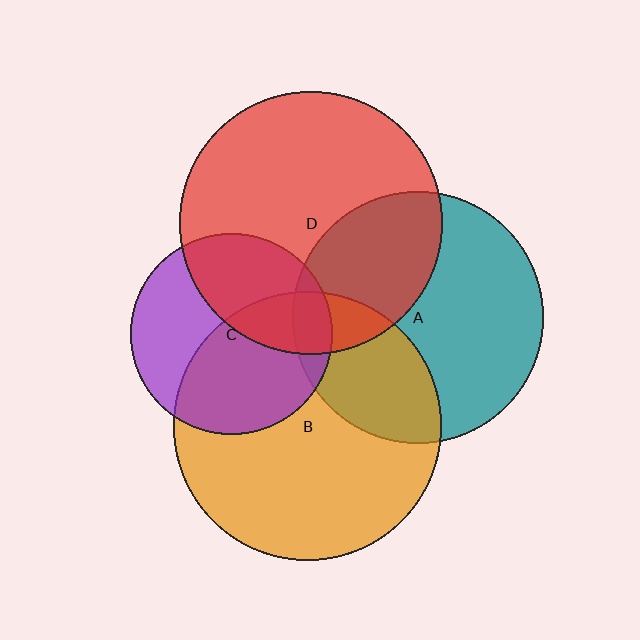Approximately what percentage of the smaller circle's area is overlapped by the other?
Approximately 35%.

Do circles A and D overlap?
Yes.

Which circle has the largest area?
Circle B (orange).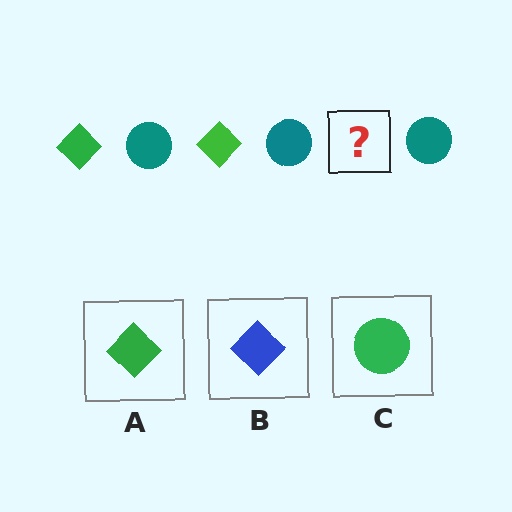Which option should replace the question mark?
Option A.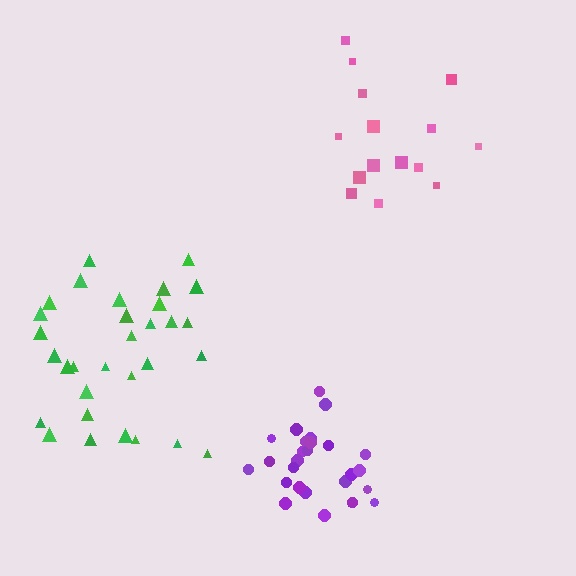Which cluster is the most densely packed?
Purple.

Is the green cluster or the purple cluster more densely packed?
Purple.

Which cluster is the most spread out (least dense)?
Pink.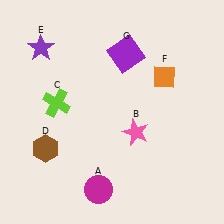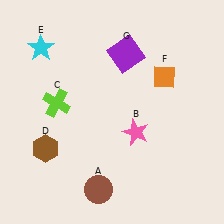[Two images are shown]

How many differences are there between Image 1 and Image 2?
There are 2 differences between the two images.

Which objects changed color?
A changed from magenta to brown. E changed from purple to cyan.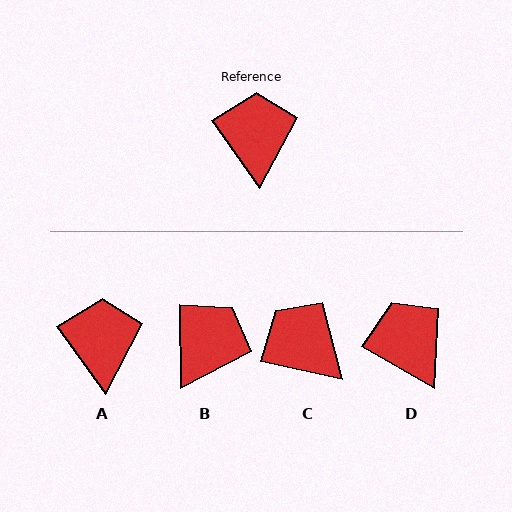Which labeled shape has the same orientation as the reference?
A.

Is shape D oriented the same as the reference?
No, it is off by about 25 degrees.